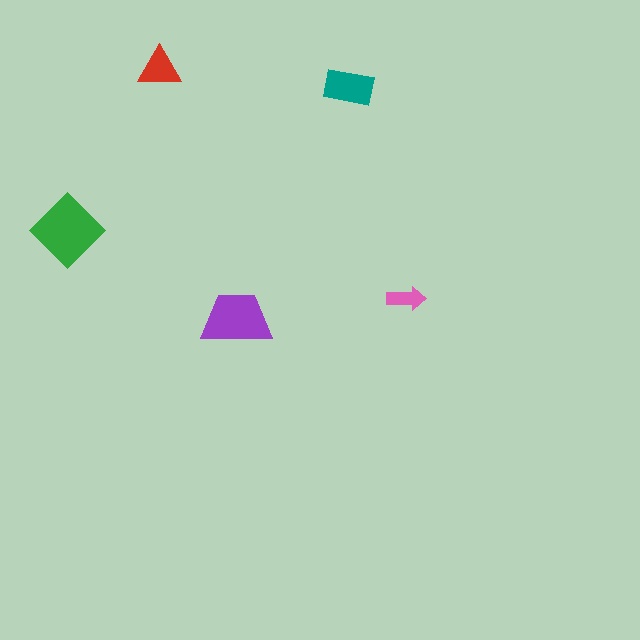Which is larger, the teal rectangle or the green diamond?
The green diamond.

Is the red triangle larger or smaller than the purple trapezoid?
Smaller.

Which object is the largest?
The green diamond.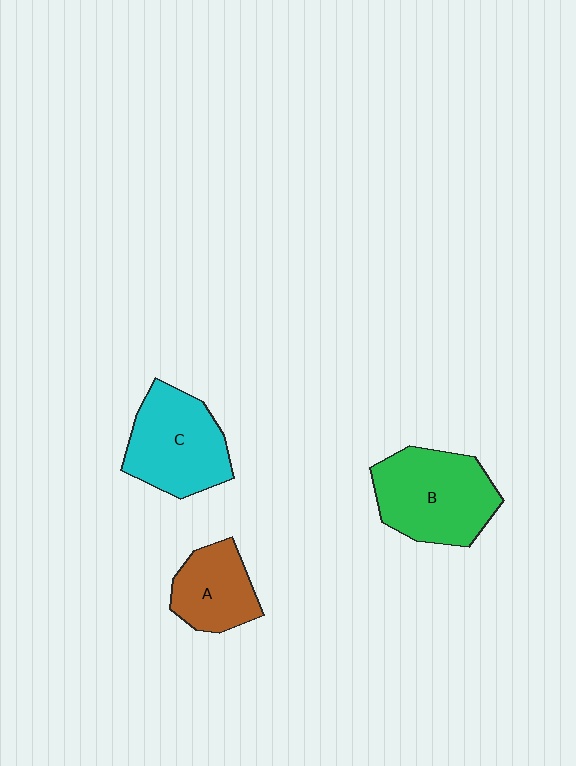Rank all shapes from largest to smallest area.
From largest to smallest: B (green), C (cyan), A (brown).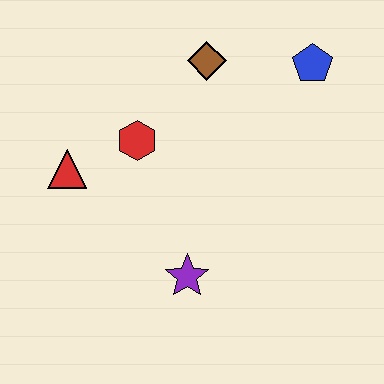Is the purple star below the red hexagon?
Yes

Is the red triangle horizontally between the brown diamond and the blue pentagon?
No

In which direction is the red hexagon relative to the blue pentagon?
The red hexagon is to the left of the blue pentagon.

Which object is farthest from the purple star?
The blue pentagon is farthest from the purple star.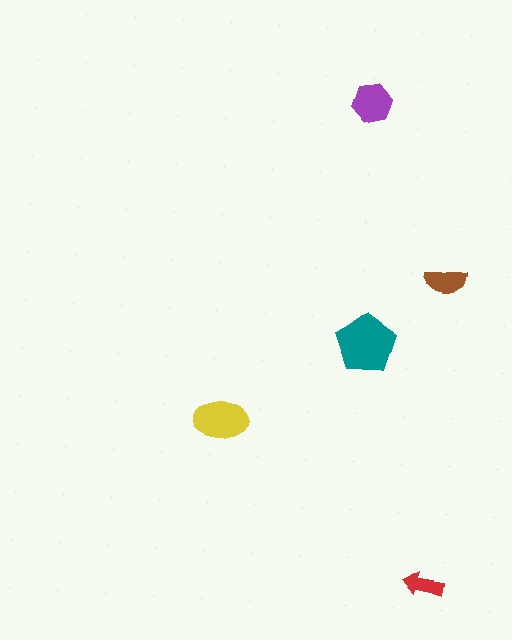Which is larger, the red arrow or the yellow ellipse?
The yellow ellipse.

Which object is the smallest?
The red arrow.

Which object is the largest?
The teal pentagon.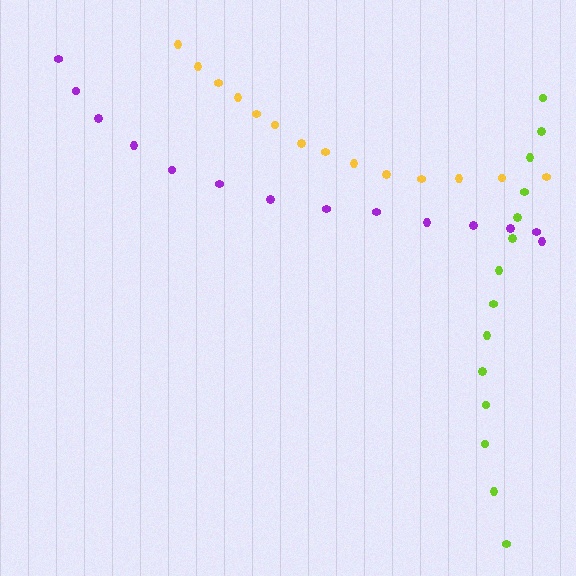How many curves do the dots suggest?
There are 3 distinct paths.